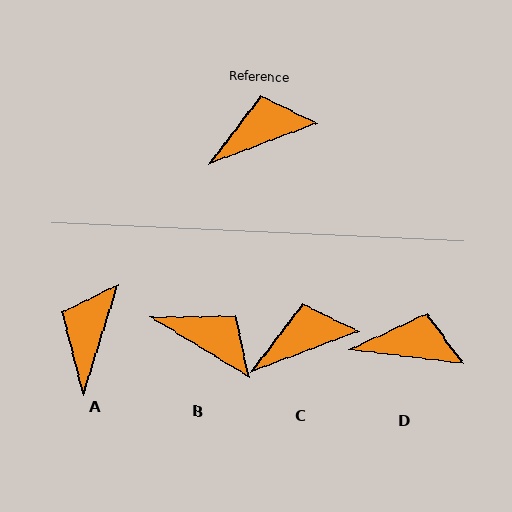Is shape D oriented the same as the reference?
No, it is off by about 28 degrees.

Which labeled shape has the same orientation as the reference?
C.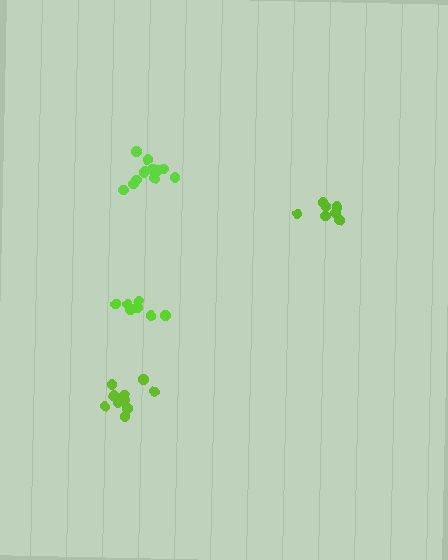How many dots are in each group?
Group 1: 7 dots, Group 2: 7 dots, Group 3: 12 dots, Group 4: 12 dots (38 total).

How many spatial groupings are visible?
There are 4 spatial groupings.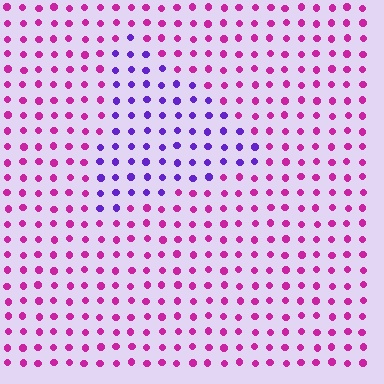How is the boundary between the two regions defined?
The boundary is defined purely by a slight shift in hue (about 51 degrees). Spacing, size, and orientation are identical on both sides.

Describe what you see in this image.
The image is filled with small magenta elements in a uniform arrangement. A triangle-shaped region is visible where the elements are tinted to a slightly different hue, forming a subtle color boundary.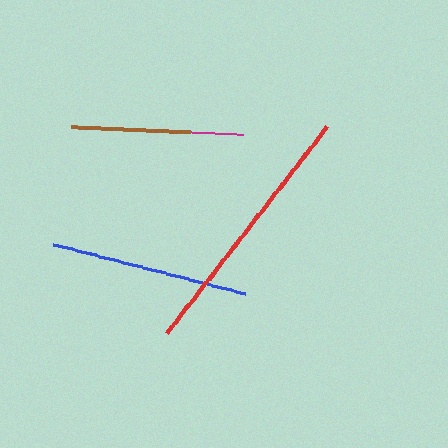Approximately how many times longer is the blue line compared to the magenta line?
The blue line is approximately 2.5 times the length of the magenta line.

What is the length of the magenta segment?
The magenta segment is approximately 79 pixels long.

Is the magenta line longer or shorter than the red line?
The red line is longer than the magenta line.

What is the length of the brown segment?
The brown segment is approximately 119 pixels long.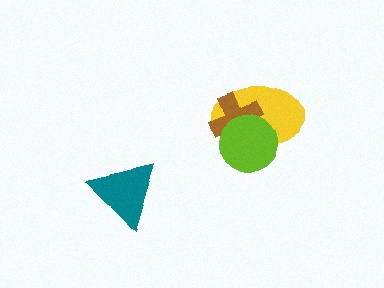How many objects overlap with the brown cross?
2 objects overlap with the brown cross.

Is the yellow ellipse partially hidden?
Yes, it is partially covered by another shape.